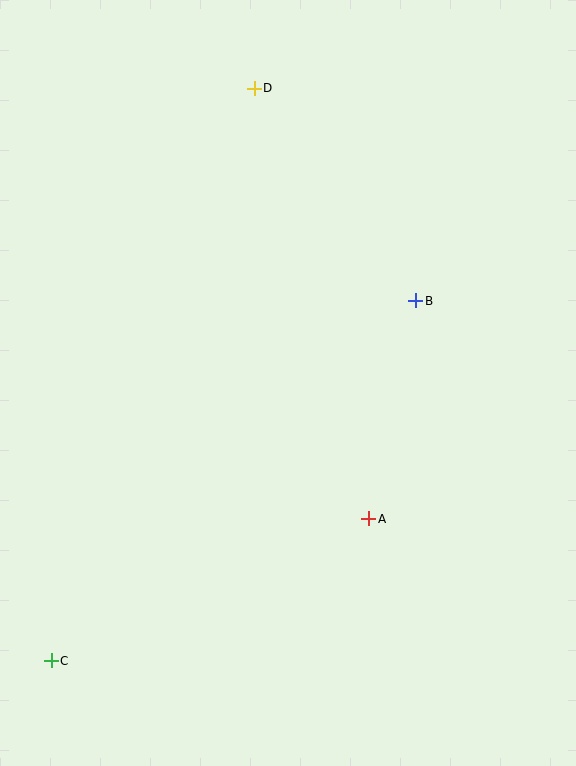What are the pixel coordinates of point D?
Point D is at (254, 88).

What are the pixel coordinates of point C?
Point C is at (51, 661).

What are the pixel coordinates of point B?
Point B is at (416, 301).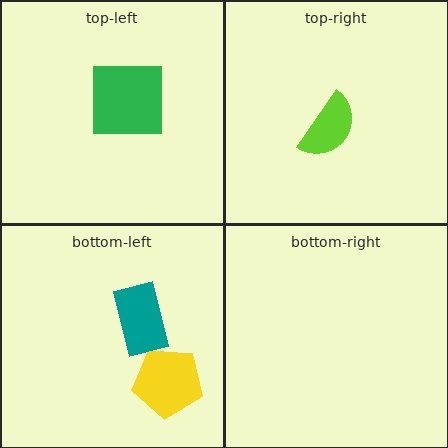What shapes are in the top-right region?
The lime semicircle.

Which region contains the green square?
The top-left region.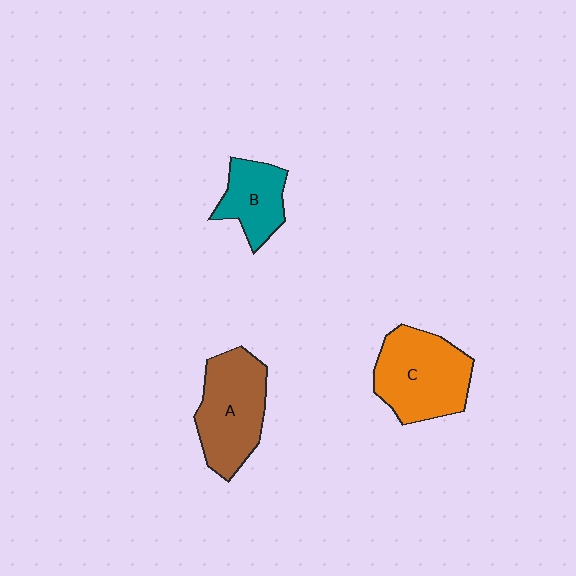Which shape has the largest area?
Shape C (orange).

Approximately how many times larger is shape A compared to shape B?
Approximately 1.6 times.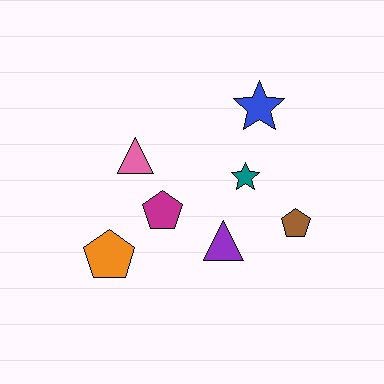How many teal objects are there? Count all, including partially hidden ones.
There is 1 teal object.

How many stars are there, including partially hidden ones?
There are 2 stars.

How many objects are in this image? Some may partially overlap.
There are 7 objects.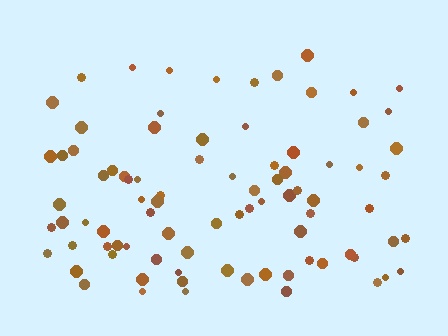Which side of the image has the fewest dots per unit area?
The top.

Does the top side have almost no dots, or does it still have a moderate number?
Still a moderate number, just noticeably fewer than the bottom.